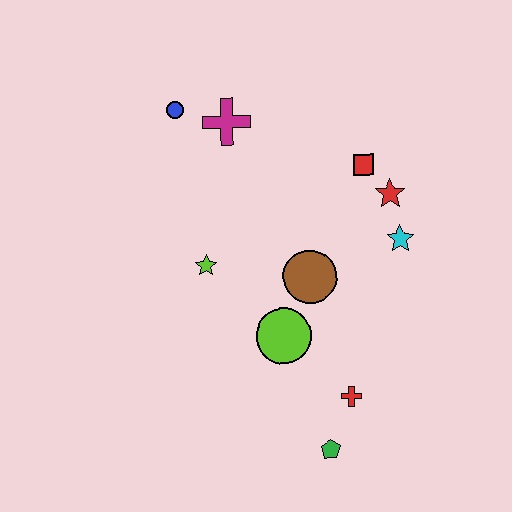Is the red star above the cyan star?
Yes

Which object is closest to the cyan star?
The red star is closest to the cyan star.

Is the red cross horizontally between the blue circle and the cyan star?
Yes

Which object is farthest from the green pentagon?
The blue circle is farthest from the green pentagon.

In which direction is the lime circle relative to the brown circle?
The lime circle is below the brown circle.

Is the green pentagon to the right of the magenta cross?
Yes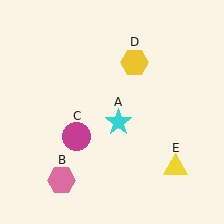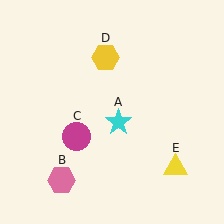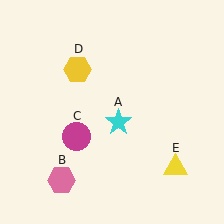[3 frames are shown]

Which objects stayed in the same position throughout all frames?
Cyan star (object A) and pink hexagon (object B) and magenta circle (object C) and yellow triangle (object E) remained stationary.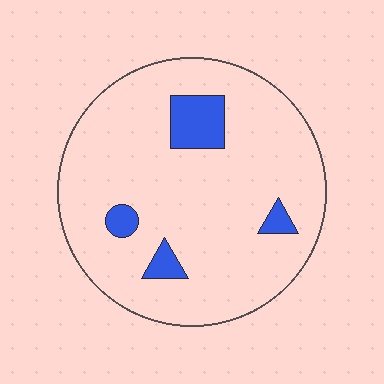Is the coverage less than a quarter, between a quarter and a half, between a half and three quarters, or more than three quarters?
Less than a quarter.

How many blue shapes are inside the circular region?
4.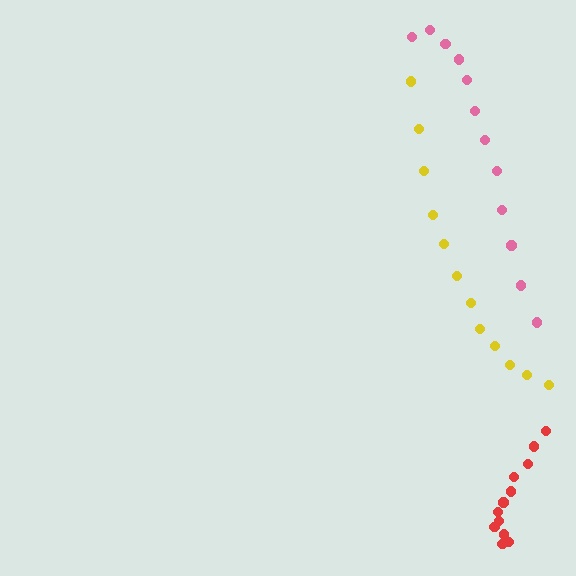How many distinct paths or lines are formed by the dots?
There are 3 distinct paths.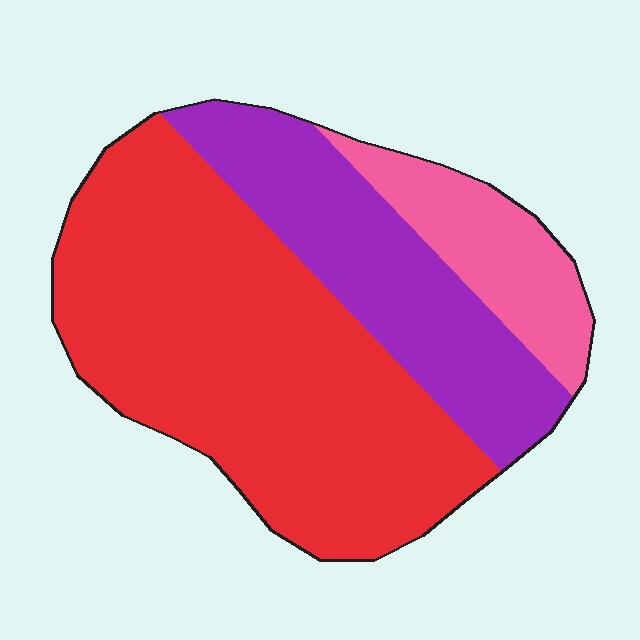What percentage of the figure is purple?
Purple covers about 25% of the figure.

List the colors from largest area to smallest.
From largest to smallest: red, purple, pink.